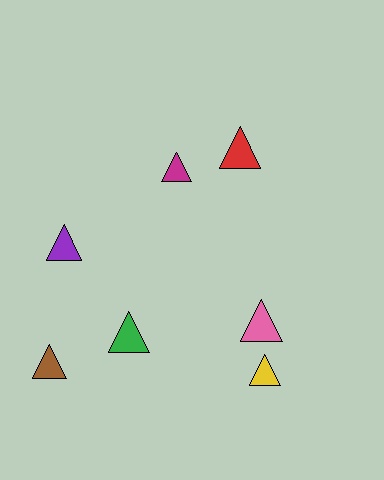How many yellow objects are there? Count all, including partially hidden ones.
There is 1 yellow object.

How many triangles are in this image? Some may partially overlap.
There are 7 triangles.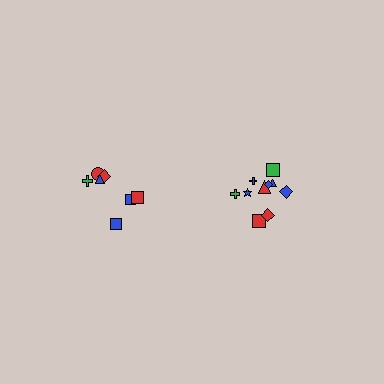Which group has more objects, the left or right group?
The right group.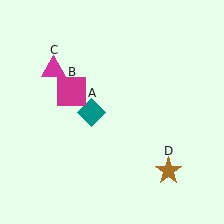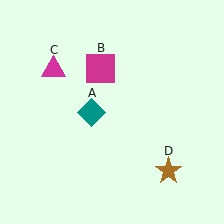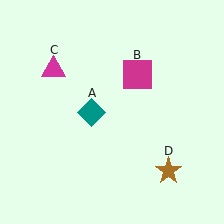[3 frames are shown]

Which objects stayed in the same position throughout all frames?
Teal diamond (object A) and magenta triangle (object C) and brown star (object D) remained stationary.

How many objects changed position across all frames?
1 object changed position: magenta square (object B).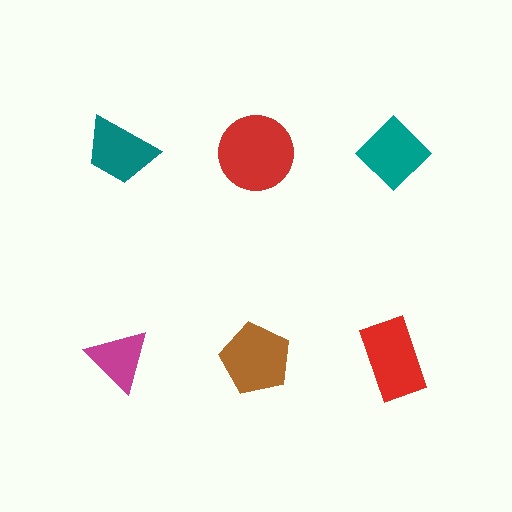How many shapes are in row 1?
3 shapes.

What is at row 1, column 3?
A teal diamond.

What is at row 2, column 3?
A red rectangle.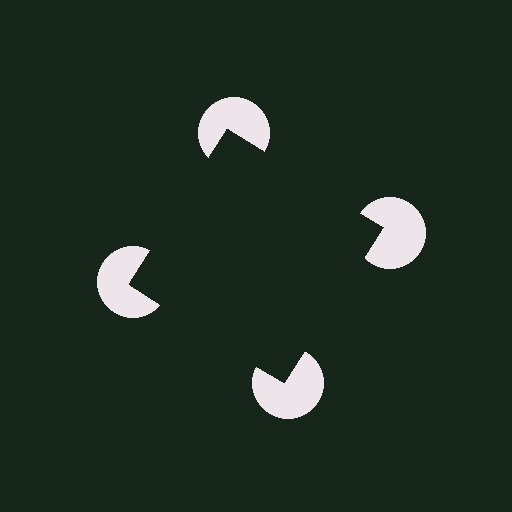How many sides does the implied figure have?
4 sides.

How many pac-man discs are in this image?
There are 4 — one at each vertex of the illusory square.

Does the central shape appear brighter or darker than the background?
It typically appears slightly darker than the background, even though no actual brightness change is drawn.